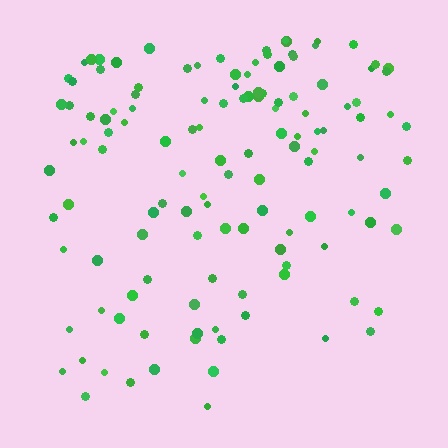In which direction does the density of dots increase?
From bottom to top, with the top side densest.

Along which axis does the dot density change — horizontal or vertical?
Vertical.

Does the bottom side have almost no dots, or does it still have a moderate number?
Still a moderate number, just noticeably fewer than the top.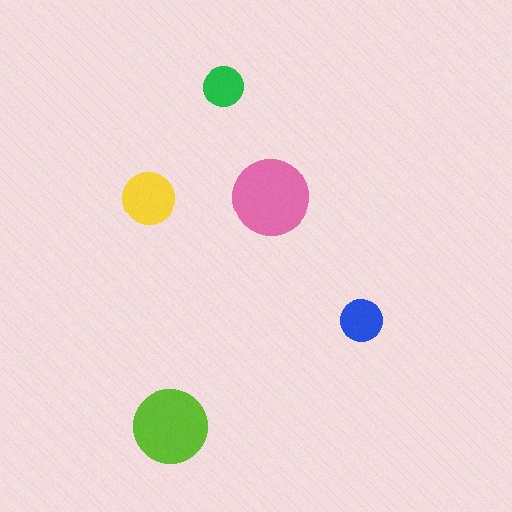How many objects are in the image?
There are 5 objects in the image.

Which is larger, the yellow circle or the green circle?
The yellow one.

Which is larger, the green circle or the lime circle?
The lime one.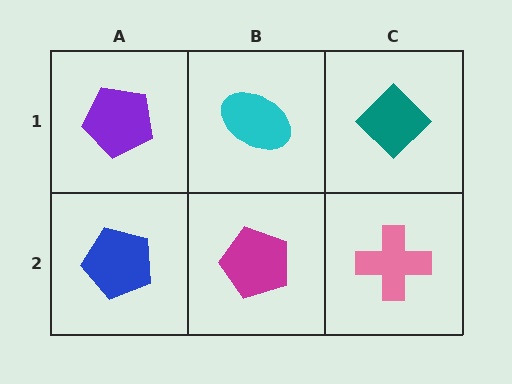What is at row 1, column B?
A cyan ellipse.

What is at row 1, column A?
A purple pentagon.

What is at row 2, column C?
A pink cross.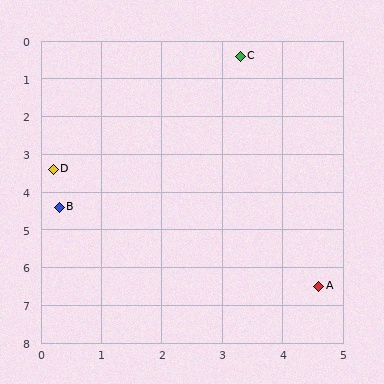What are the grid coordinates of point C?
Point C is at approximately (3.3, 0.4).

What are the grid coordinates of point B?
Point B is at approximately (0.3, 4.4).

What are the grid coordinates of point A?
Point A is at approximately (4.6, 6.5).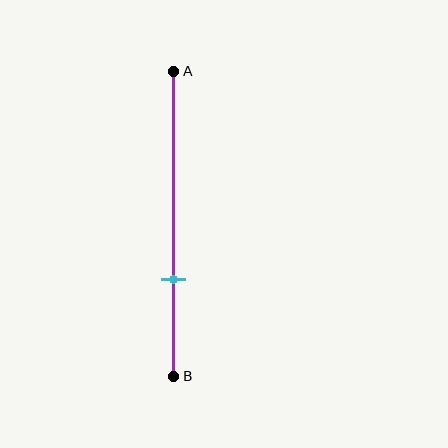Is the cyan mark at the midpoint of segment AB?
No, the mark is at about 70% from A, not at the 50% midpoint.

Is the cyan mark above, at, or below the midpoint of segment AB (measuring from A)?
The cyan mark is below the midpoint of segment AB.